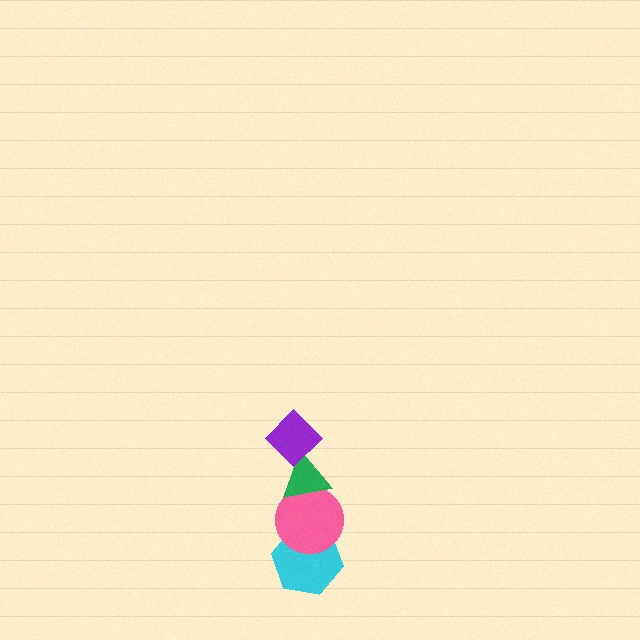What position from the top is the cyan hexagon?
The cyan hexagon is 4th from the top.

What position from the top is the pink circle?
The pink circle is 3rd from the top.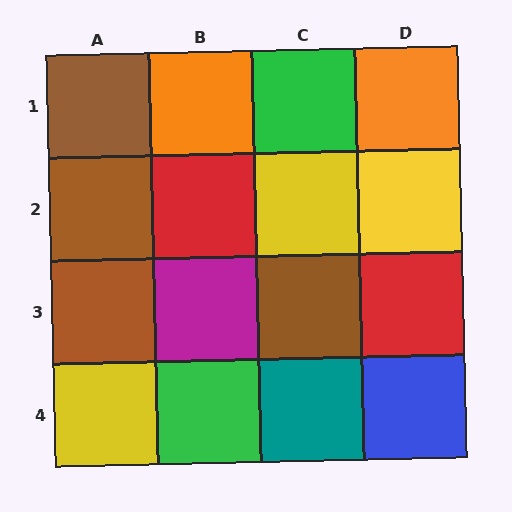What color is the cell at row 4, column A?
Yellow.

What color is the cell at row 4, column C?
Teal.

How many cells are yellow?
3 cells are yellow.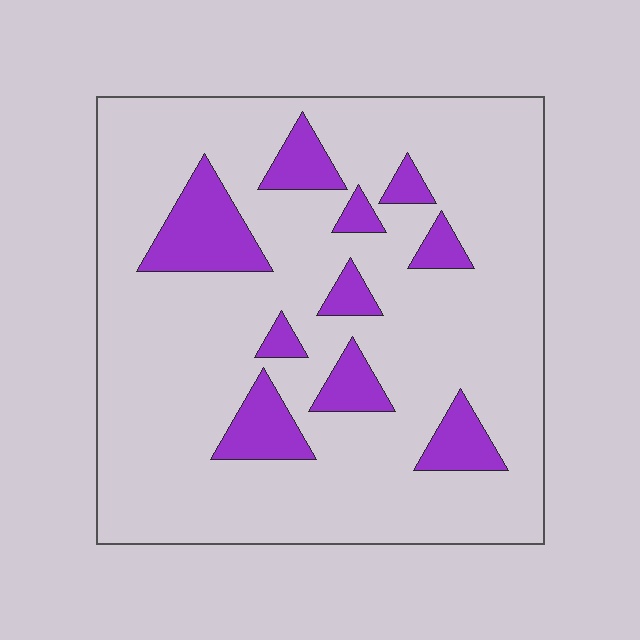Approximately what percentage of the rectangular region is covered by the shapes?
Approximately 15%.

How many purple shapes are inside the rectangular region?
10.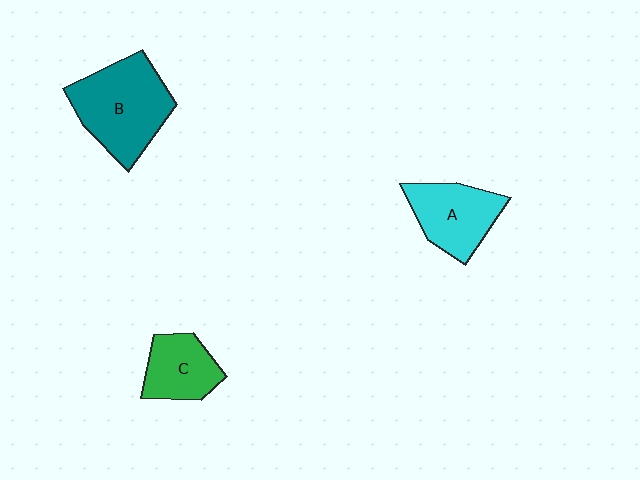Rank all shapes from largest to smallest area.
From largest to smallest: B (teal), A (cyan), C (green).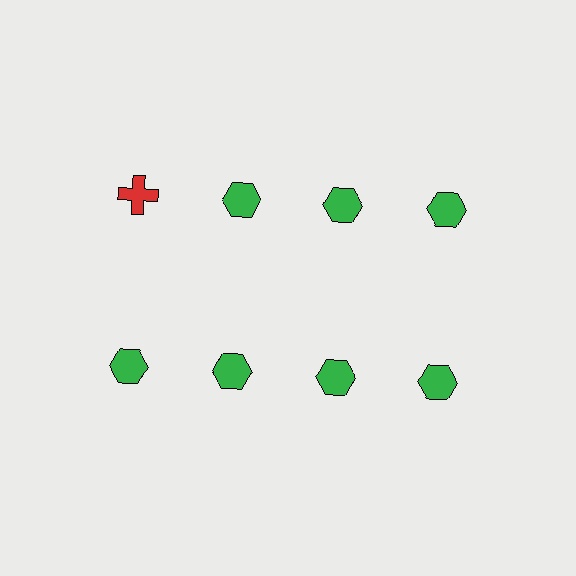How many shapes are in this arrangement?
There are 8 shapes arranged in a grid pattern.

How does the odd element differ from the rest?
It differs in both color (red instead of green) and shape (cross instead of hexagon).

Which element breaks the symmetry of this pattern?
The red cross in the top row, leftmost column breaks the symmetry. All other shapes are green hexagons.